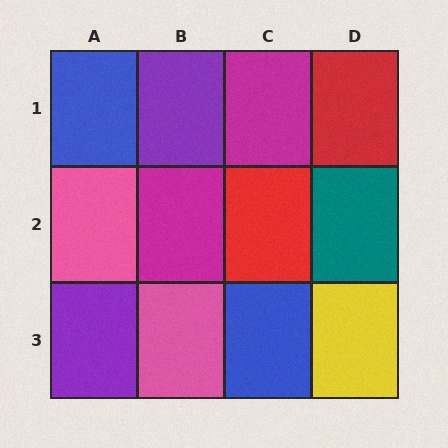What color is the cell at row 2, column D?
Teal.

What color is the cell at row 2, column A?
Pink.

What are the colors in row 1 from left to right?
Blue, purple, magenta, red.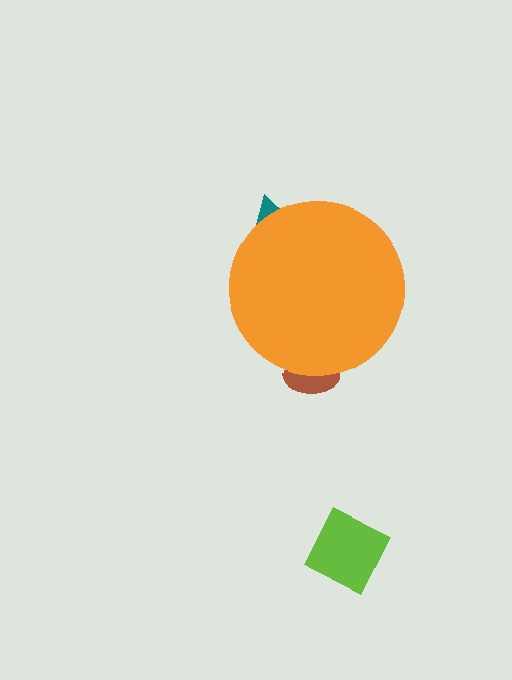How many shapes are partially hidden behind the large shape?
2 shapes are partially hidden.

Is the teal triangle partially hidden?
Yes, the teal triangle is partially hidden behind the orange circle.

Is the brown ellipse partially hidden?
Yes, the brown ellipse is partially hidden behind the orange circle.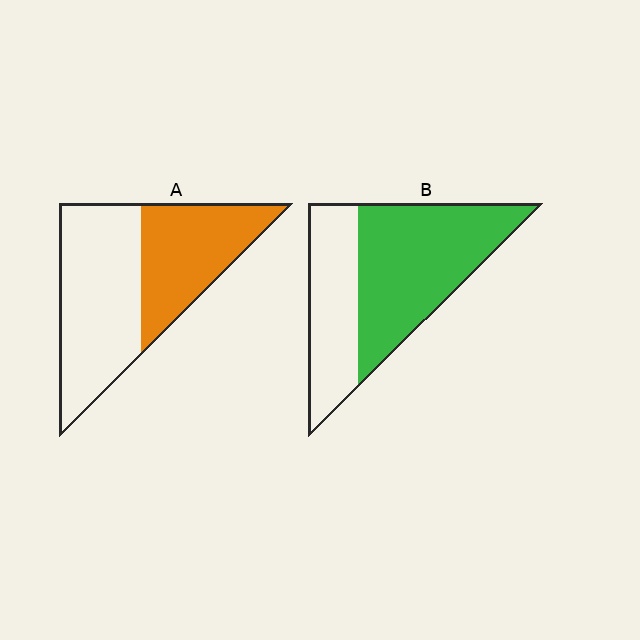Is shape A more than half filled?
No.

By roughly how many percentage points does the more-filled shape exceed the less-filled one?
By roughly 20 percentage points (B over A).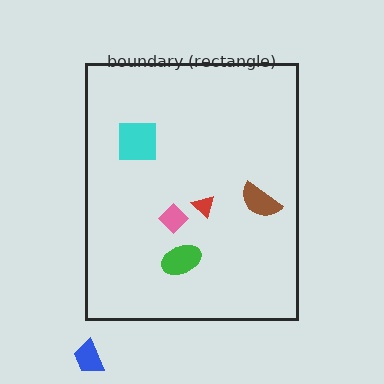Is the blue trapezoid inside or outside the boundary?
Outside.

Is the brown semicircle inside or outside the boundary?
Inside.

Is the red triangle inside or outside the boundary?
Inside.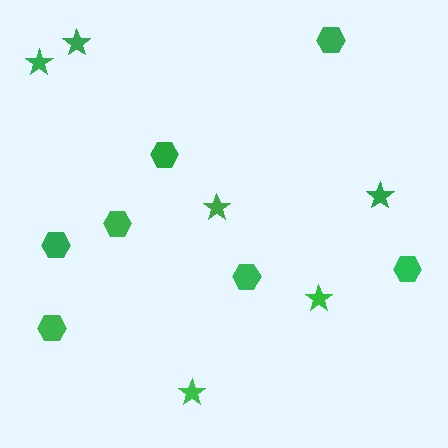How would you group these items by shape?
There are 2 groups: one group of hexagons (7) and one group of stars (6).